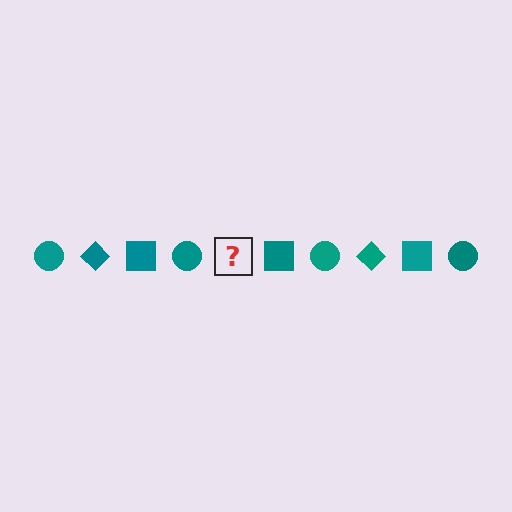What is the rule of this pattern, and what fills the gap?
The rule is that the pattern cycles through circle, diamond, square shapes in teal. The gap should be filled with a teal diamond.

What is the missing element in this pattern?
The missing element is a teal diamond.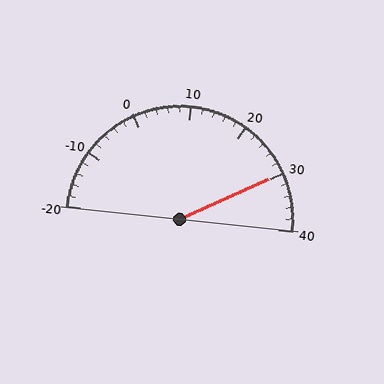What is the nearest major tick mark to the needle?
The nearest major tick mark is 30.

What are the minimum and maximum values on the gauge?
The gauge ranges from -20 to 40.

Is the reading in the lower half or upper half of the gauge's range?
The reading is in the upper half of the range (-20 to 40).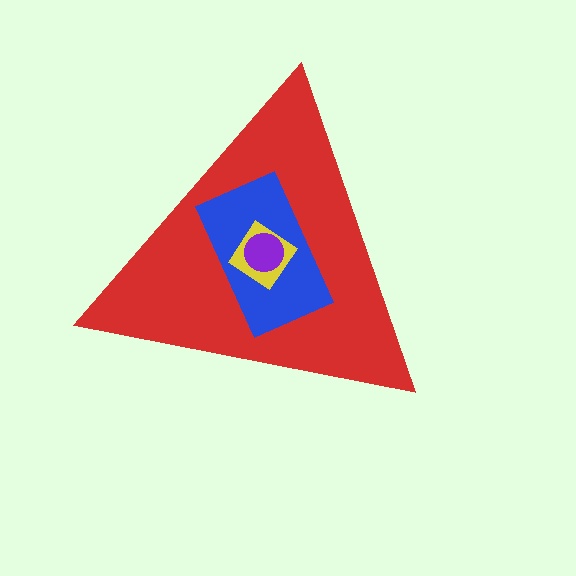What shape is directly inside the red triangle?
The blue rectangle.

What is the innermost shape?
The purple circle.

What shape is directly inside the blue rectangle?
The yellow diamond.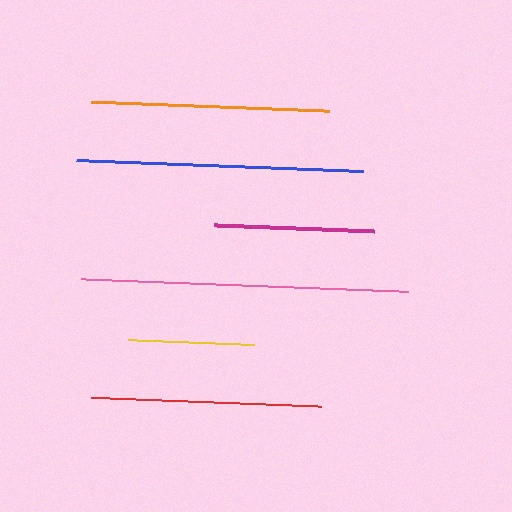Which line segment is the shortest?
The yellow line is the shortest at approximately 126 pixels.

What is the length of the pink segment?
The pink segment is approximately 327 pixels long.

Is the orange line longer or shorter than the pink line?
The pink line is longer than the orange line.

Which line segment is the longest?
The pink line is the longest at approximately 327 pixels.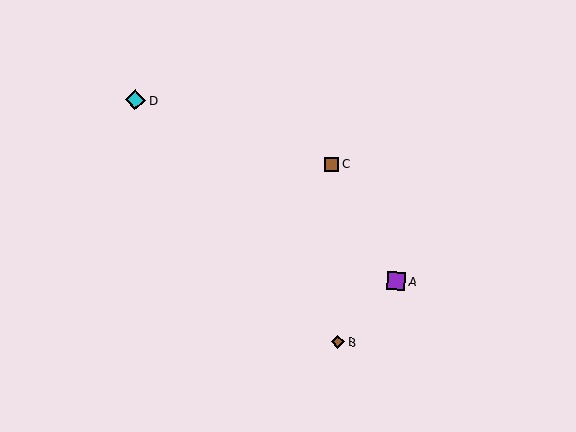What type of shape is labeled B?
Shape B is a brown diamond.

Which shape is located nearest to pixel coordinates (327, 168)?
The brown square (labeled C) at (332, 164) is nearest to that location.